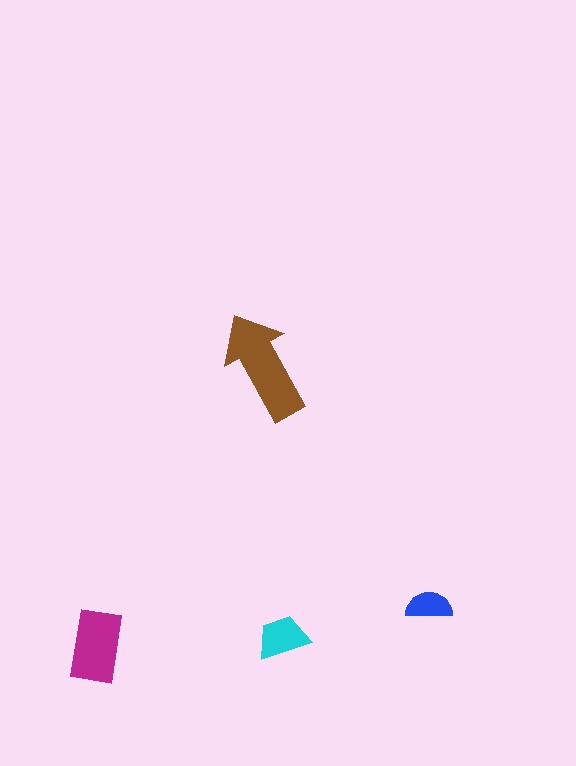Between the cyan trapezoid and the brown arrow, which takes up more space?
The brown arrow.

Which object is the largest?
The brown arrow.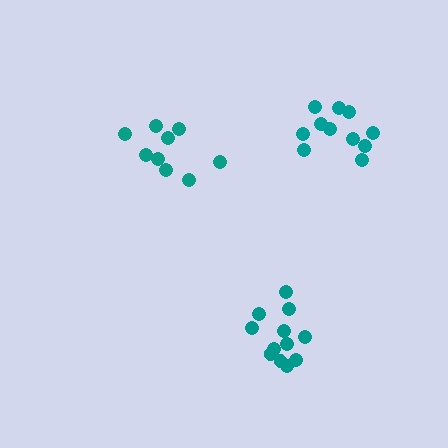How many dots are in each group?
Group 1: 12 dots, Group 2: 11 dots, Group 3: 9 dots (32 total).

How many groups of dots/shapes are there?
There are 3 groups.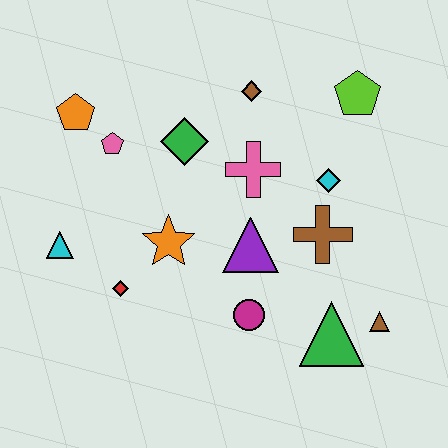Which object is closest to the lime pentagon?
The cyan diamond is closest to the lime pentagon.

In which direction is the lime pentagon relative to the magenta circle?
The lime pentagon is above the magenta circle.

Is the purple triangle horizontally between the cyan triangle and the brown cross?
Yes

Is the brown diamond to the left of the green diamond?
No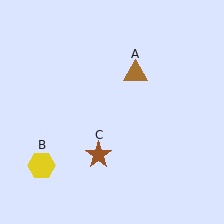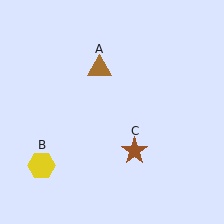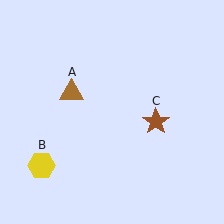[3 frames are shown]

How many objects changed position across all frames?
2 objects changed position: brown triangle (object A), brown star (object C).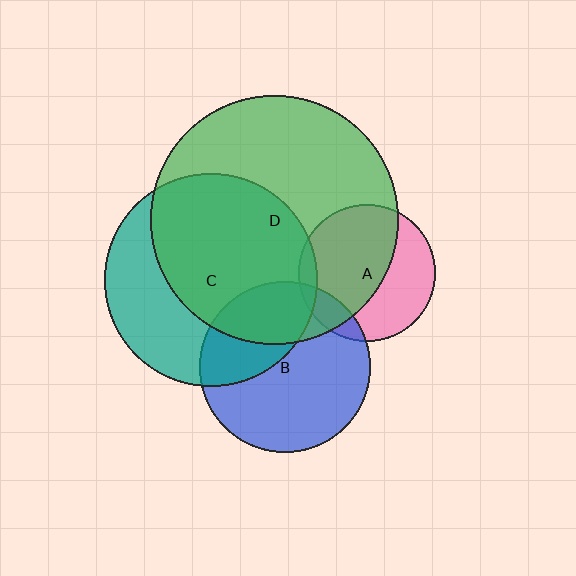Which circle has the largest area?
Circle D (green).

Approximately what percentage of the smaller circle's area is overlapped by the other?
Approximately 60%.